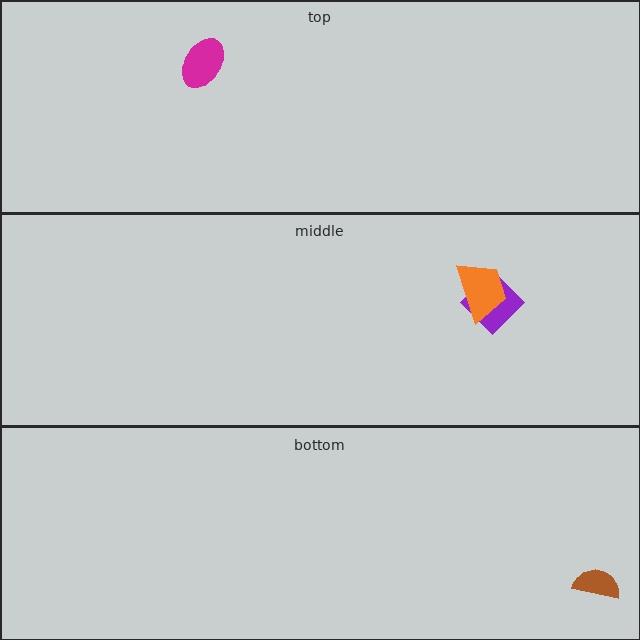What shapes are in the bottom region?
The brown semicircle.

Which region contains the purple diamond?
The middle region.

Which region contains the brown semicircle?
The bottom region.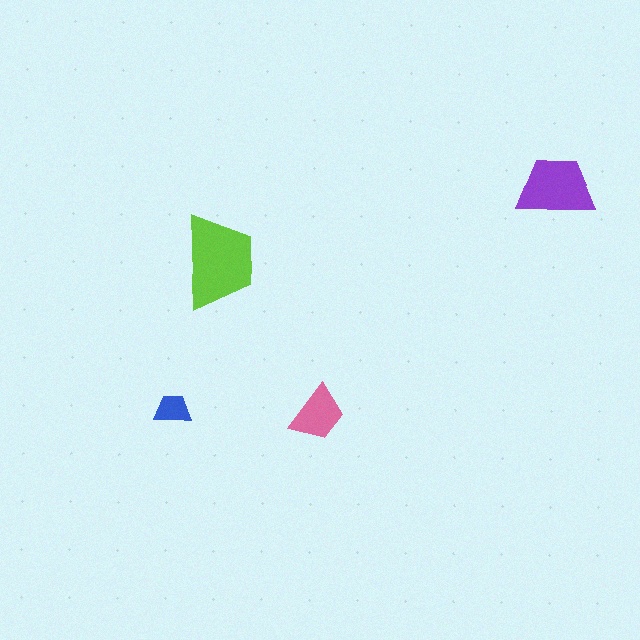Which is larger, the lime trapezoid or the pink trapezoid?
The lime one.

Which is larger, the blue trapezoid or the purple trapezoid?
The purple one.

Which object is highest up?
The purple trapezoid is topmost.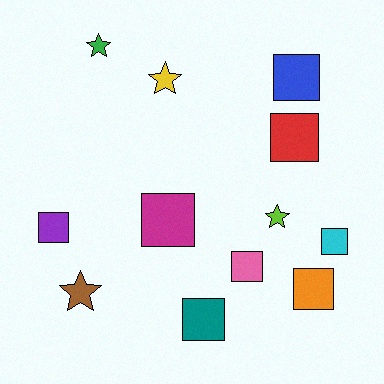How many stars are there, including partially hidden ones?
There are 4 stars.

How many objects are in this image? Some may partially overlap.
There are 12 objects.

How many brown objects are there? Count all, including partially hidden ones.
There is 1 brown object.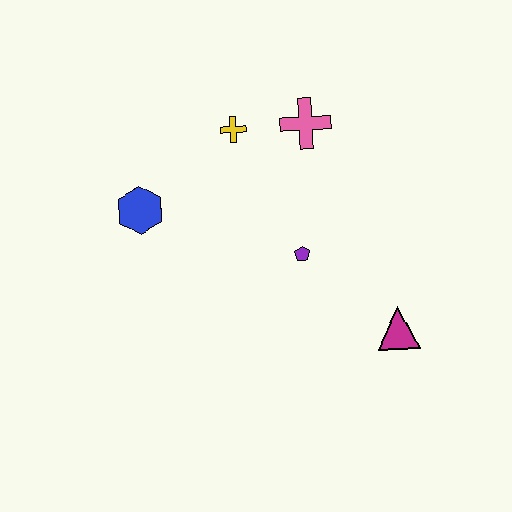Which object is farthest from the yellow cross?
The magenta triangle is farthest from the yellow cross.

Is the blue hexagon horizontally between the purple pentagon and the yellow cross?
No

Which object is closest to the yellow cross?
The pink cross is closest to the yellow cross.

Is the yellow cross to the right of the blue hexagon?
Yes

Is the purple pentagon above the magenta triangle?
Yes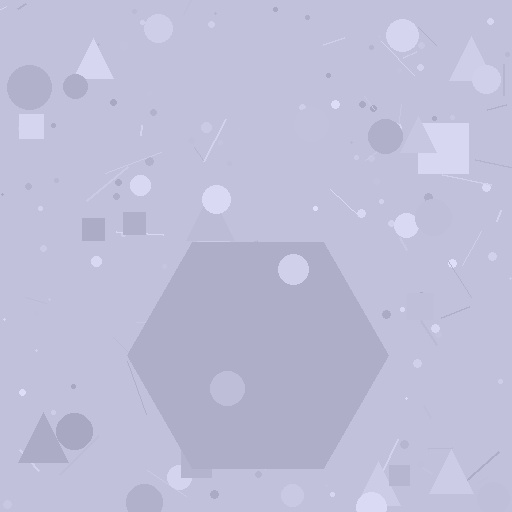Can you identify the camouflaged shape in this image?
The camouflaged shape is a hexagon.